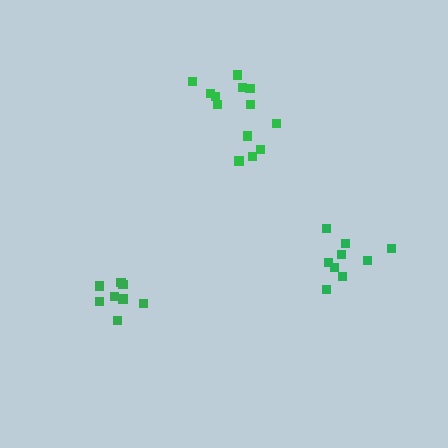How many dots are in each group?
Group 1: 9 dots, Group 2: 13 dots, Group 3: 8 dots (30 total).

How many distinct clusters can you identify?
There are 3 distinct clusters.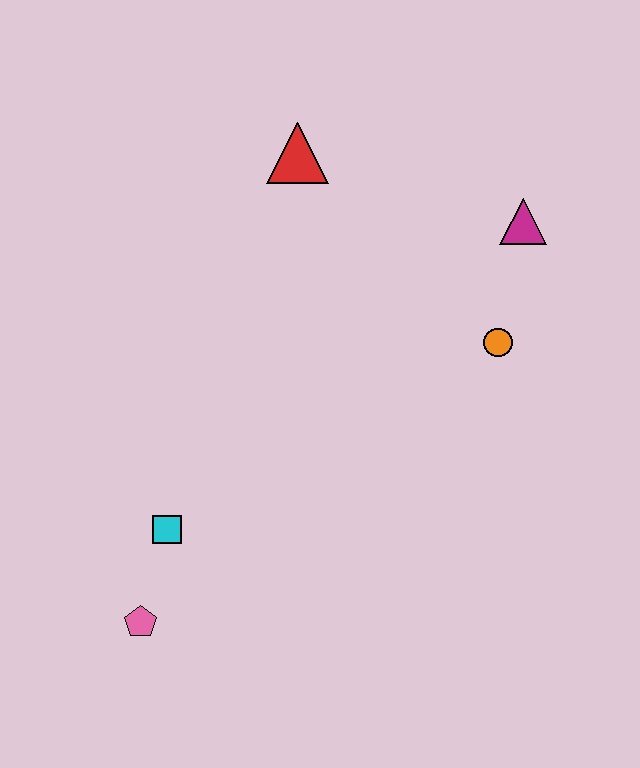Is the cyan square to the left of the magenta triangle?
Yes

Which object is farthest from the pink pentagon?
The magenta triangle is farthest from the pink pentagon.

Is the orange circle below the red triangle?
Yes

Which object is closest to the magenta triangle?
The orange circle is closest to the magenta triangle.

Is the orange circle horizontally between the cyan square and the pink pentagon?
No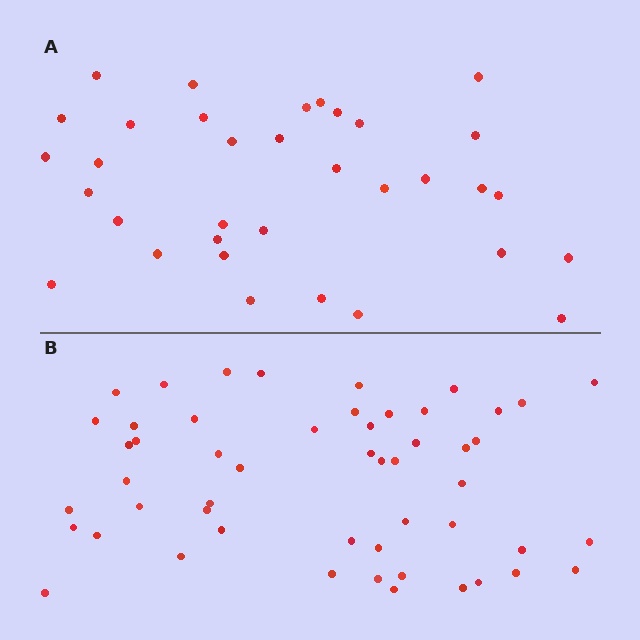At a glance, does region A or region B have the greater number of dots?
Region B (the bottom region) has more dots.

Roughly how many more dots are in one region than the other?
Region B has approximately 20 more dots than region A.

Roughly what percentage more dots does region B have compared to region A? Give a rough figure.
About 55% more.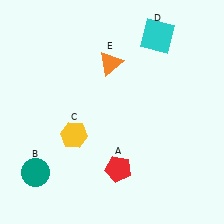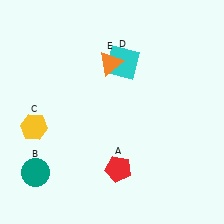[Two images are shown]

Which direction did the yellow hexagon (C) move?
The yellow hexagon (C) moved left.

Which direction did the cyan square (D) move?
The cyan square (D) moved left.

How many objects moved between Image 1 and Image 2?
2 objects moved between the two images.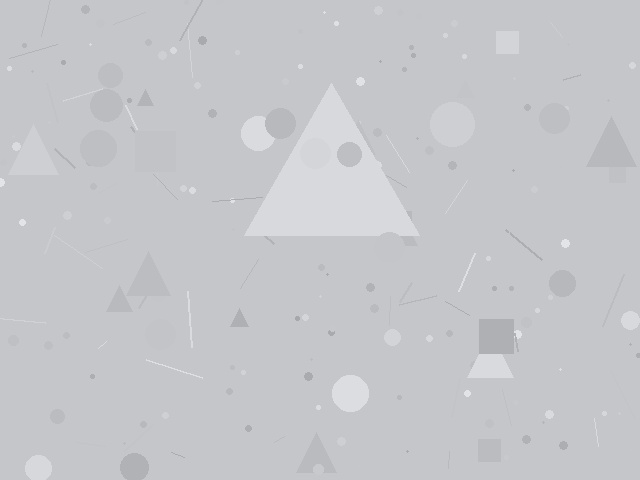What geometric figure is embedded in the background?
A triangle is embedded in the background.